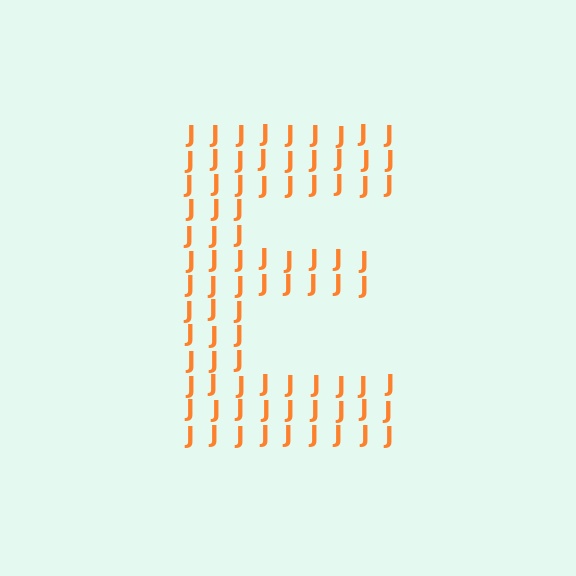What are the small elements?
The small elements are letter J's.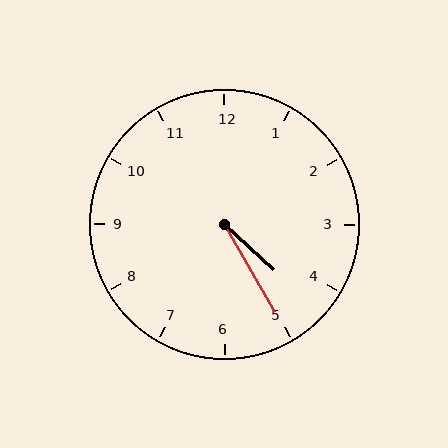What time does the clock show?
4:25.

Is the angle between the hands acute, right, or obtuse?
It is acute.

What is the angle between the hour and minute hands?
Approximately 18 degrees.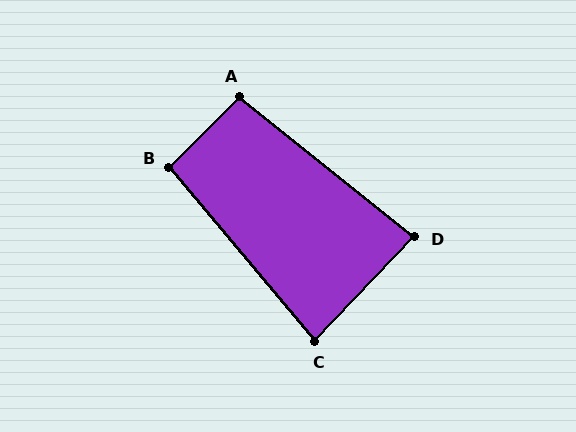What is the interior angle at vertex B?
Approximately 95 degrees (obtuse).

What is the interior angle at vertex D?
Approximately 85 degrees (acute).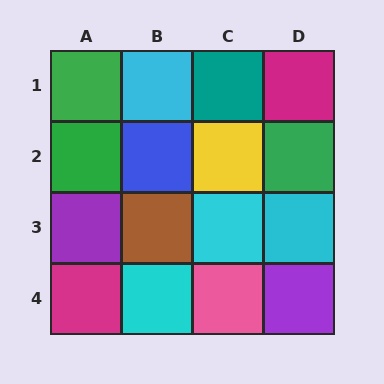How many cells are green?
3 cells are green.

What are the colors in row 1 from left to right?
Green, cyan, teal, magenta.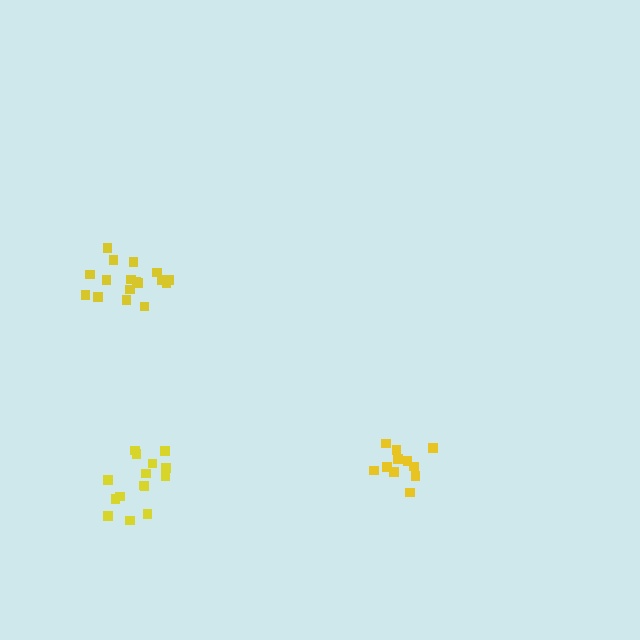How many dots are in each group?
Group 1: 17 dots, Group 2: 15 dots, Group 3: 11 dots (43 total).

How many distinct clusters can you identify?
There are 3 distinct clusters.